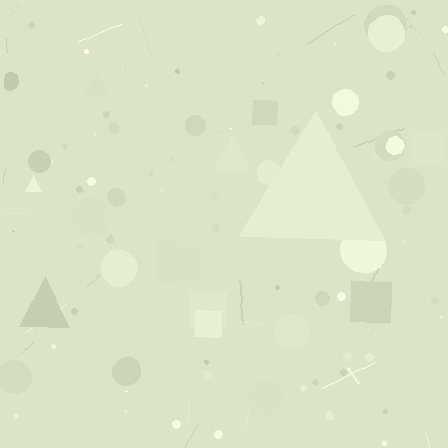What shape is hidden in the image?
A triangle is hidden in the image.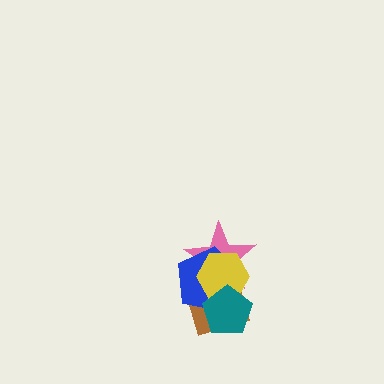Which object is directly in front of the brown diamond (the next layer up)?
The blue pentagon is directly in front of the brown diamond.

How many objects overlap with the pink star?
4 objects overlap with the pink star.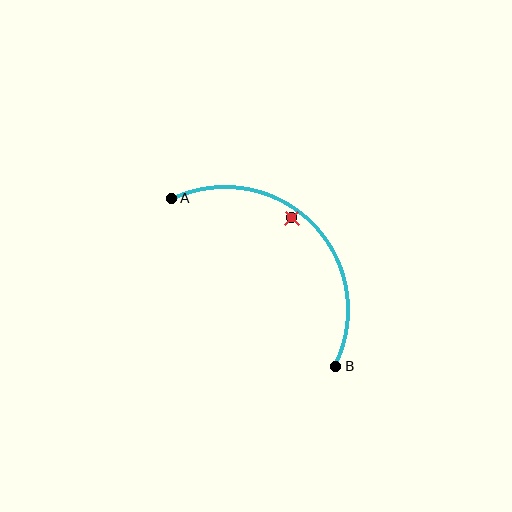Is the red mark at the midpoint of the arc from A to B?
No — the red mark does not lie on the arc at all. It sits slightly inside the curve.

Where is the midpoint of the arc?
The arc midpoint is the point on the curve farthest from the straight line joining A and B. It sits above and to the right of that line.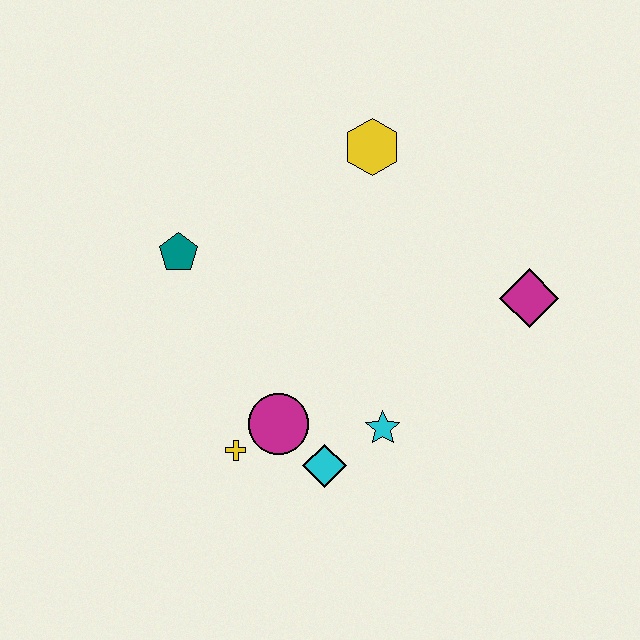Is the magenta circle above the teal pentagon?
No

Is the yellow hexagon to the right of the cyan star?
No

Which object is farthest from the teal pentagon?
The magenta diamond is farthest from the teal pentagon.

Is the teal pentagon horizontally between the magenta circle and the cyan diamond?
No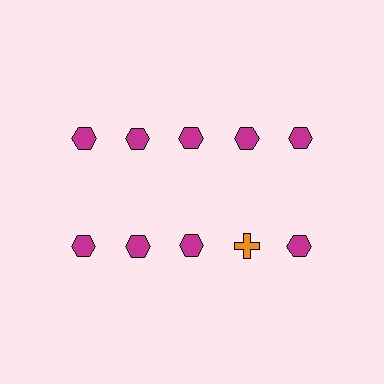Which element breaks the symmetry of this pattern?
The orange cross in the second row, second from right column breaks the symmetry. All other shapes are magenta hexagons.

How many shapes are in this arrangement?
There are 10 shapes arranged in a grid pattern.